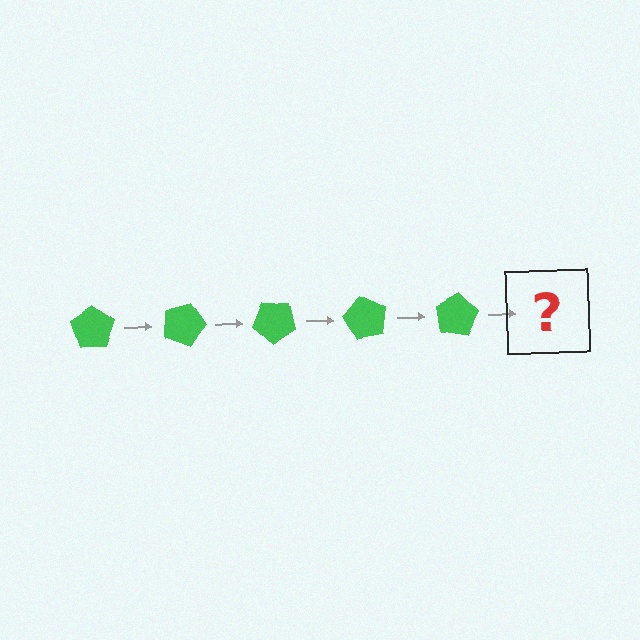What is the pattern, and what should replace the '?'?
The pattern is that the pentagon rotates 20 degrees each step. The '?' should be a green pentagon rotated 100 degrees.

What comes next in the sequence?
The next element should be a green pentagon rotated 100 degrees.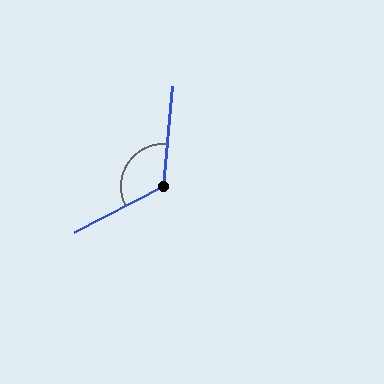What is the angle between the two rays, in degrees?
Approximately 123 degrees.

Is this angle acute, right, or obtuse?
It is obtuse.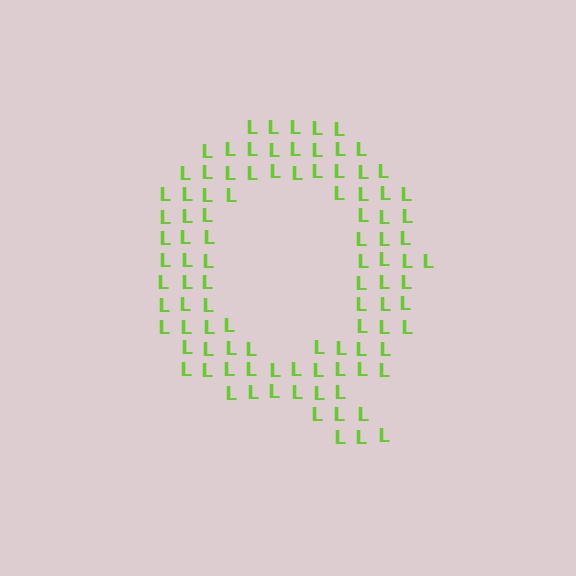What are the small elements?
The small elements are letter L's.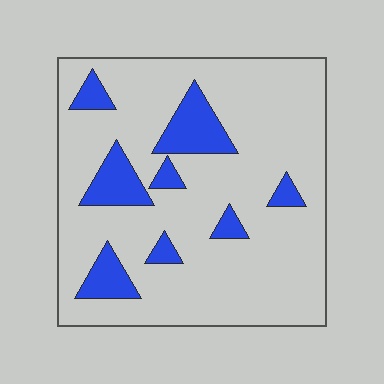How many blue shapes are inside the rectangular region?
8.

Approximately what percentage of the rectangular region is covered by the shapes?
Approximately 15%.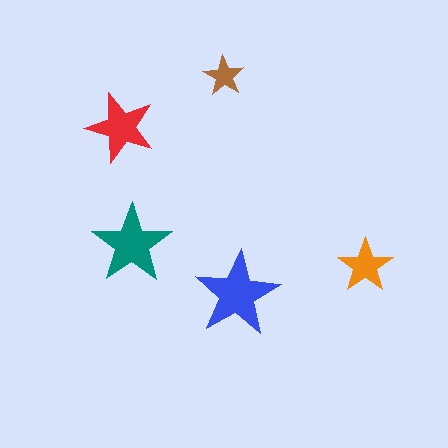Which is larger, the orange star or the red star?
The red one.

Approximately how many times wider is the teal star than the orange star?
About 1.5 times wider.